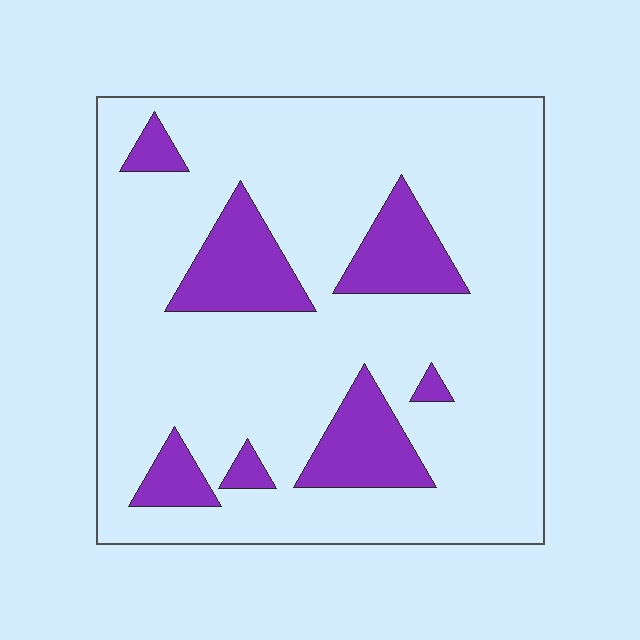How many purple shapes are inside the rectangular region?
7.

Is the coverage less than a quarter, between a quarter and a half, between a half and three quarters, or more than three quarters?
Less than a quarter.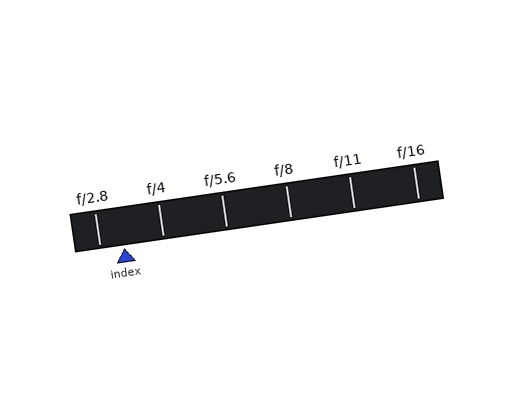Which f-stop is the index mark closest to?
The index mark is closest to f/2.8.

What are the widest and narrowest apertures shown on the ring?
The widest aperture shown is f/2.8 and the narrowest is f/16.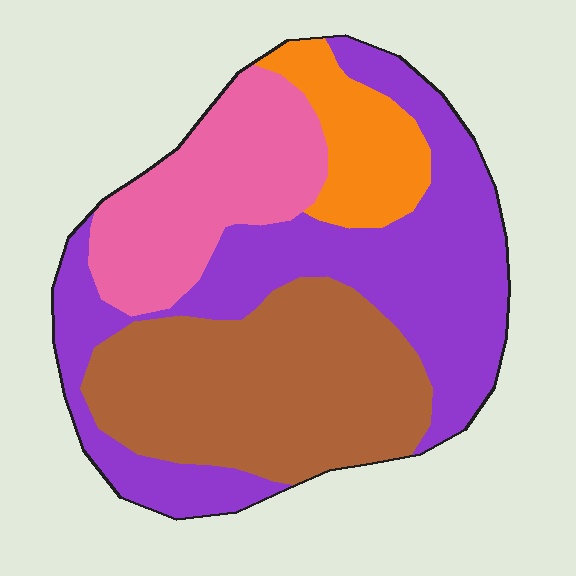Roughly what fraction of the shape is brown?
Brown takes up between a sixth and a third of the shape.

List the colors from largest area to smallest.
From largest to smallest: purple, brown, pink, orange.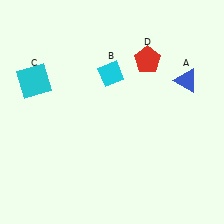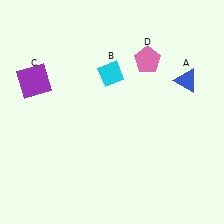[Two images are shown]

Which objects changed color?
C changed from cyan to purple. D changed from red to pink.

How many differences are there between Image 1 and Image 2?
There are 2 differences between the two images.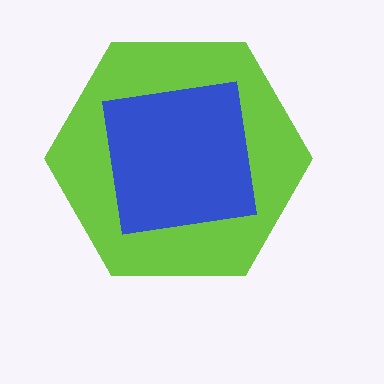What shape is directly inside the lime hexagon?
The blue square.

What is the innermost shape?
The blue square.